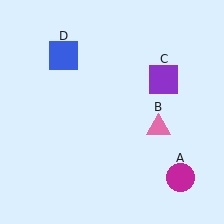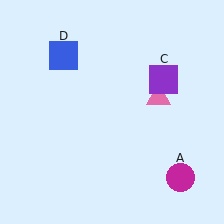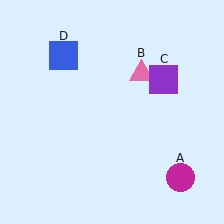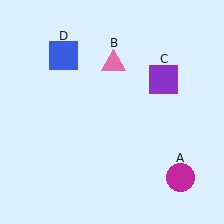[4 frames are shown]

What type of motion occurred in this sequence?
The pink triangle (object B) rotated counterclockwise around the center of the scene.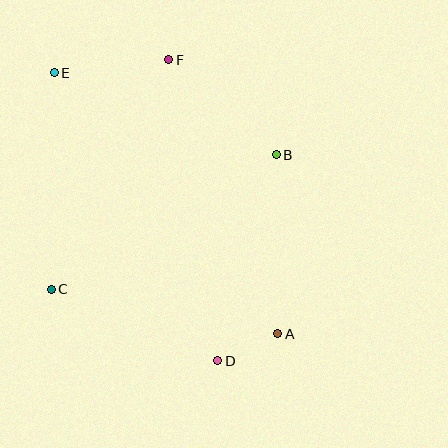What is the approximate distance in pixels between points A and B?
The distance between A and B is approximately 179 pixels.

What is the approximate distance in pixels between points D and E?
The distance between D and E is approximately 331 pixels.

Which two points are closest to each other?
Points A and D are closest to each other.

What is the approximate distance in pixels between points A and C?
The distance between A and C is approximately 231 pixels.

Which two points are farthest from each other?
Points A and E are farthest from each other.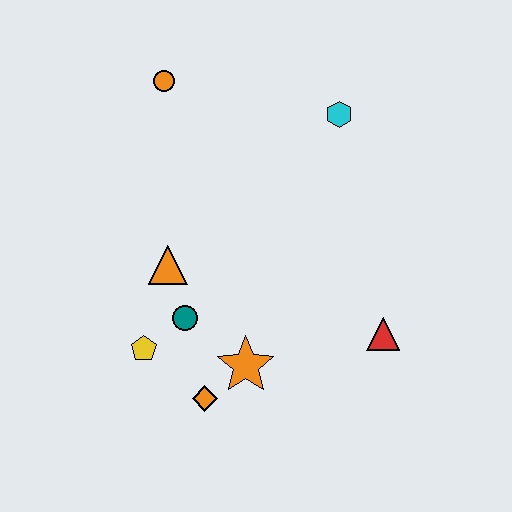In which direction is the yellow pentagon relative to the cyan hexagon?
The yellow pentagon is below the cyan hexagon.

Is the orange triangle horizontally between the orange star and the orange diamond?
No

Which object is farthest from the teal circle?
The cyan hexagon is farthest from the teal circle.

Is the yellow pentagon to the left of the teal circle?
Yes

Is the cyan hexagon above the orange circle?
No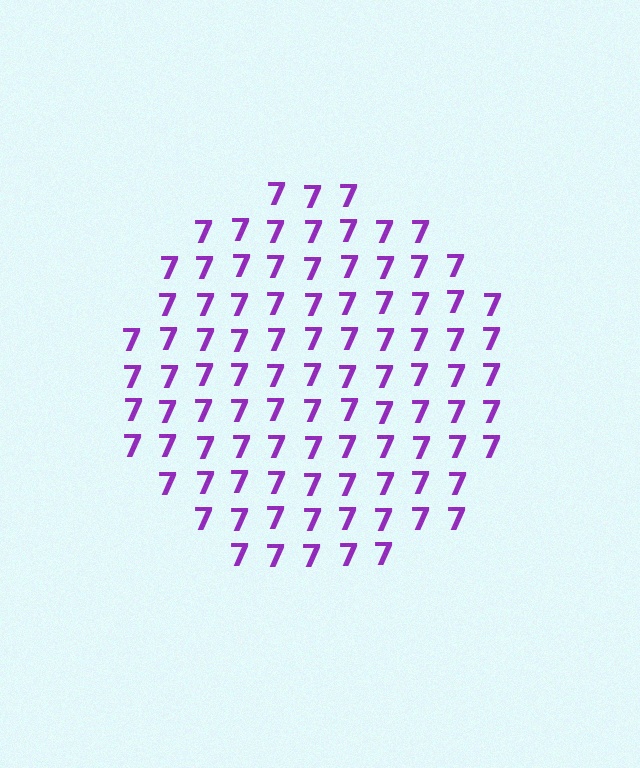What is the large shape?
The large shape is a circle.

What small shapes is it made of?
It is made of small digit 7's.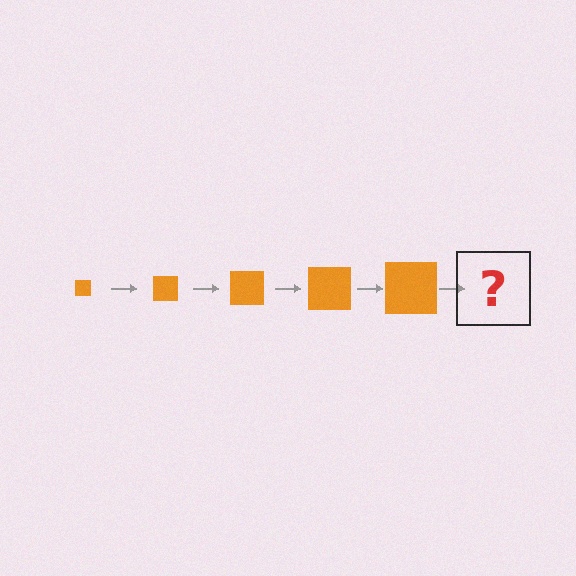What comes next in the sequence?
The next element should be an orange square, larger than the previous one.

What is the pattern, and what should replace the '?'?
The pattern is that the square gets progressively larger each step. The '?' should be an orange square, larger than the previous one.